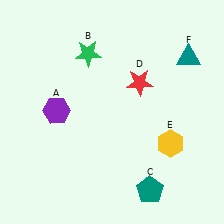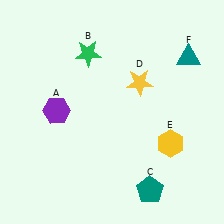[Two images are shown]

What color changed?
The star (D) changed from red in Image 1 to yellow in Image 2.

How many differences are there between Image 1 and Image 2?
There is 1 difference between the two images.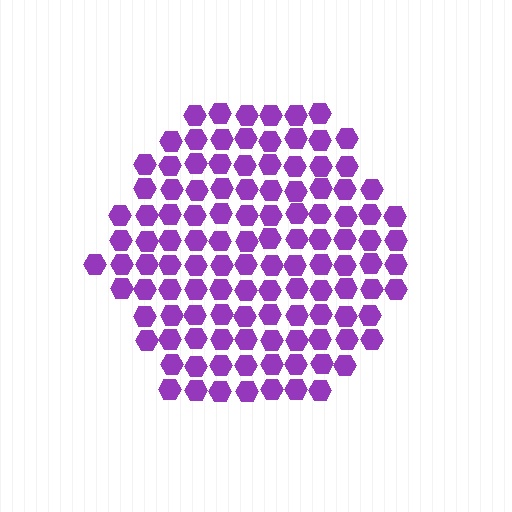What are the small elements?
The small elements are hexagons.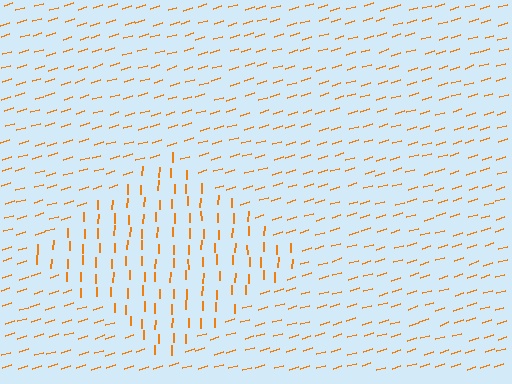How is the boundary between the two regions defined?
The boundary is defined purely by a change in line orientation (approximately 71 degrees difference). All lines are the same color and thickness.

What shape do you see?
I see a diamond.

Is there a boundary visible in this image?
Yes, there is a texture boundary formed by a change in line orientation.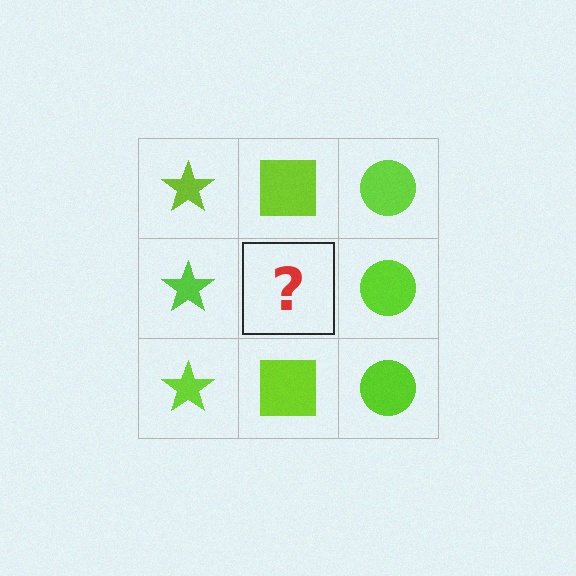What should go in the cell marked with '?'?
The missing cell should contain a lime square.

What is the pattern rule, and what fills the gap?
The rule is that each column has a consistent shape. The gap should be filled with a lime square.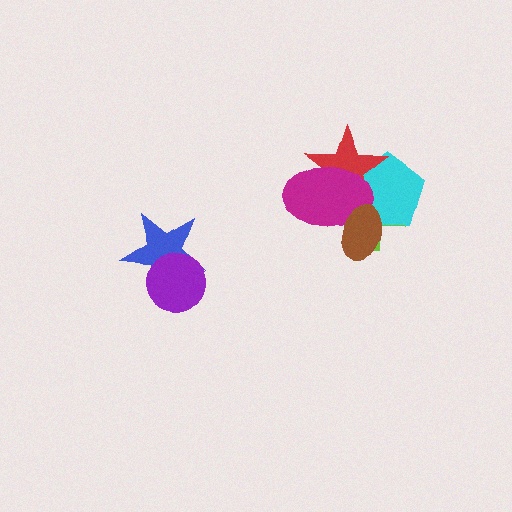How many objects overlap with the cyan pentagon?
4 objects overlap with the cyan pentagon.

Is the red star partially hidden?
Yes, it is partially covered by another shape.